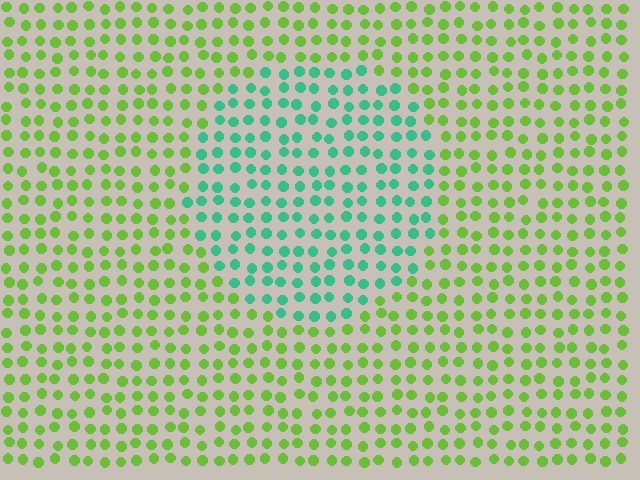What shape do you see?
I see a circle.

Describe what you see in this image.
The image is filled with small lime elements in a uniform arrangement. A circle-shaped region is visible where the elements are tinted to a slightly different hue, forming a subtle color boundary.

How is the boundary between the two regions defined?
The boundary is defined purely by a slight shift in hue (about 60 degrees). Spacing, size, and orientation are identical on both sides.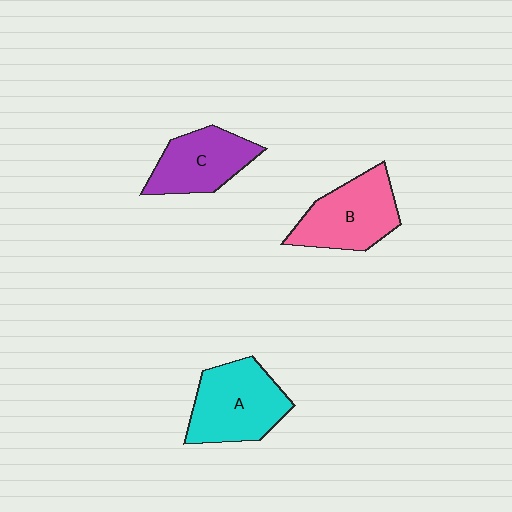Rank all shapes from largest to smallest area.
From largest to smallest: A (cyan), B (pink), C (purple).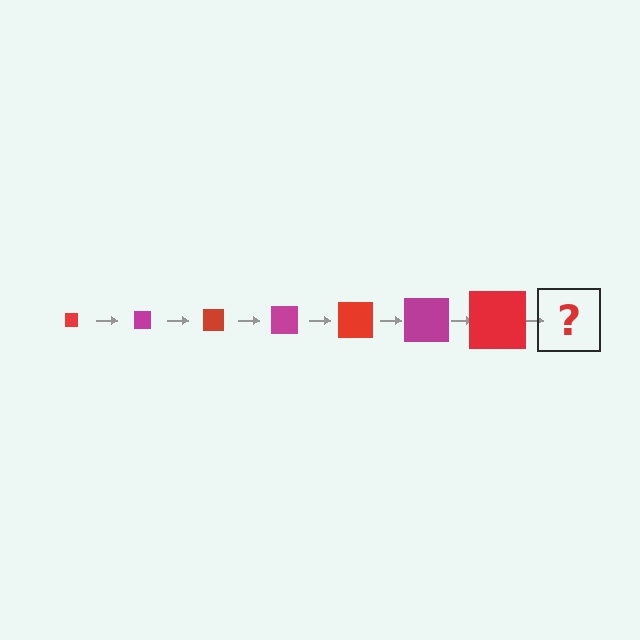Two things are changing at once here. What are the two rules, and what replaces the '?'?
The two rules are that the square grows larger each step and the color cycles through red and magenta. The '?' should be a magenta square, larger than the previous one.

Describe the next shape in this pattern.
It should be a magenta square, larger than the previous one.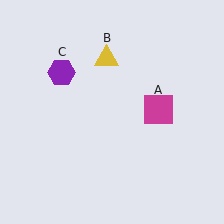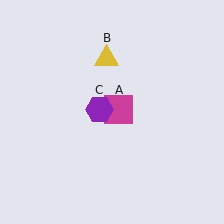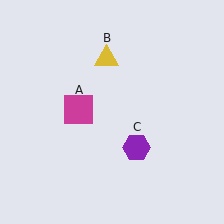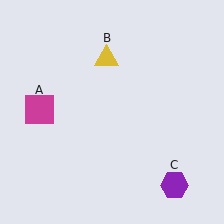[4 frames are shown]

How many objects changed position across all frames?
2 objects changed position: magenta square (object A), purple hexagon (object C).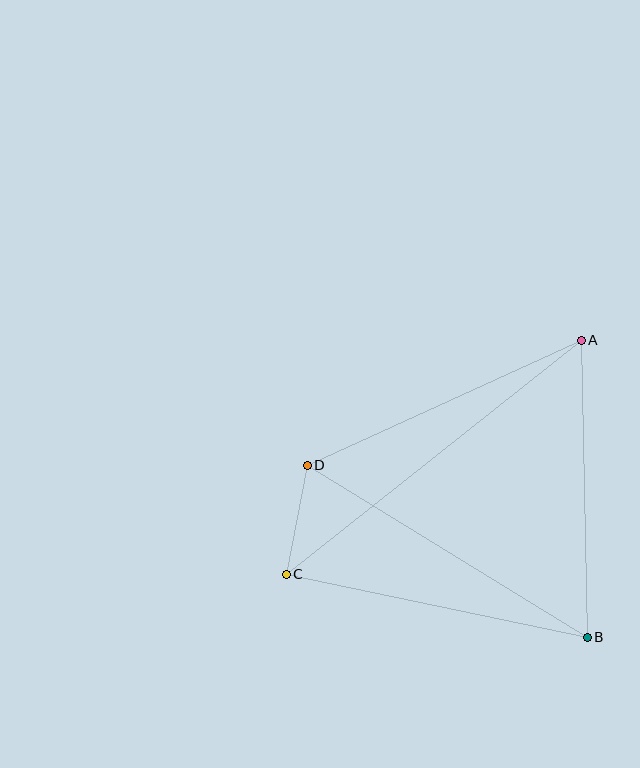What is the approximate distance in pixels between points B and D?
The distance between B and D is approximately 329 pixels.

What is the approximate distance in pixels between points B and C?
The distance between B and C is approximately 308 pixels.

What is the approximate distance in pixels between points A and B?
The distance between A and B is approximately 297 pixels.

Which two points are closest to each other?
Points C and D are closest to each other.